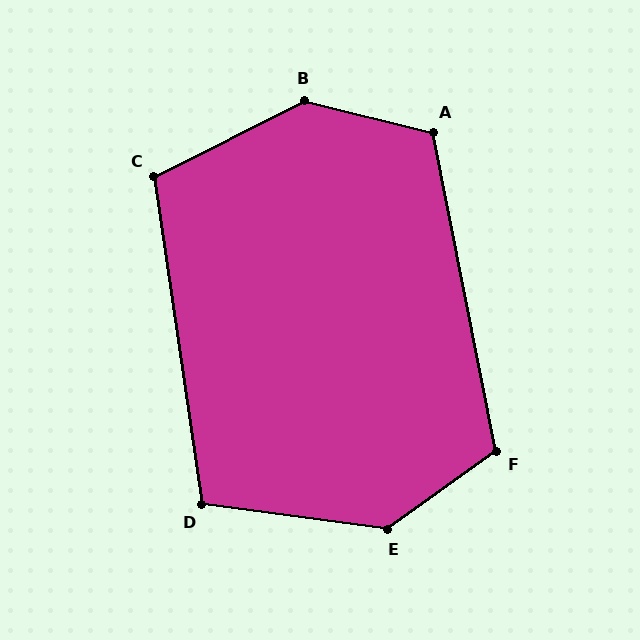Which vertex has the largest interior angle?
B, at approximately 140 degrees.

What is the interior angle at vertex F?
Approximately 115 degrees (obtuse).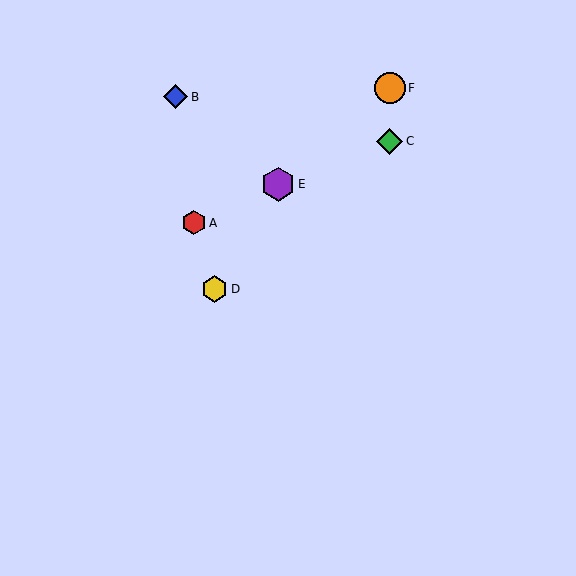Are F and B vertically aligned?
No, F is at x≈390 and B is at x≈176.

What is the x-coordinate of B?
Object B is at x≈176.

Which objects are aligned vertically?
Objects C, F are aligned vertically.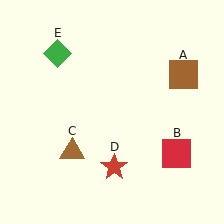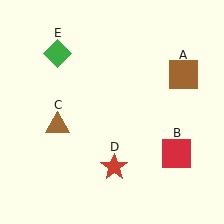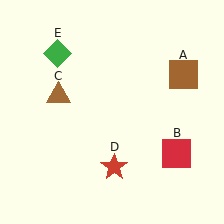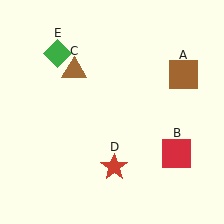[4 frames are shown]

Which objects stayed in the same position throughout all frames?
Brown square (object A) and red square (object B) and red star (object D) and green diamond (object E) remained stationary.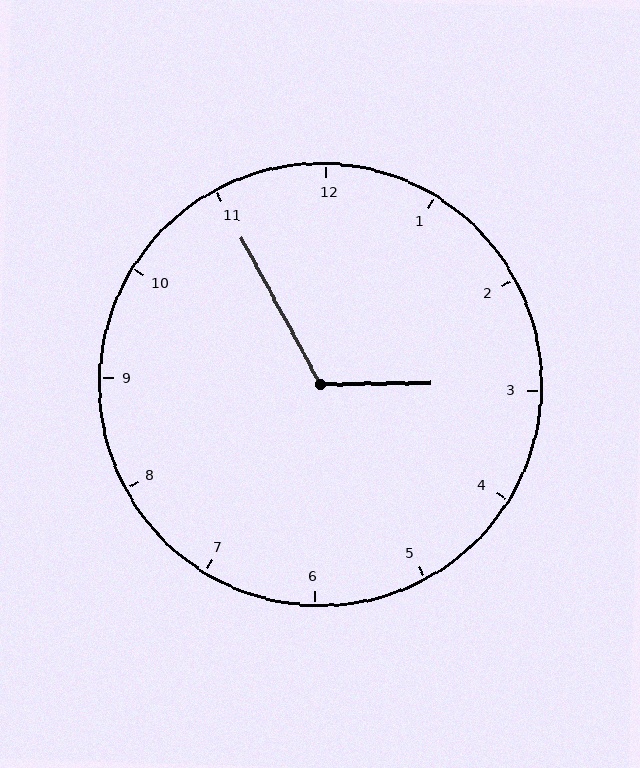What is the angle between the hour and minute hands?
Approximately 118 degrees.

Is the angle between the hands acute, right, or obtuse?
It is obtuse.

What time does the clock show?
2:55.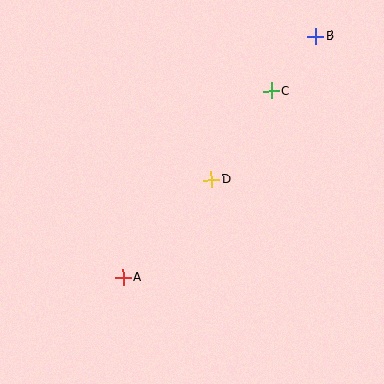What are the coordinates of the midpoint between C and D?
The midpoint between C and D is at (241, 135).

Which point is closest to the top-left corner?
Point D is closest to the top-left corner.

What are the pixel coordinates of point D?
Point D is at (211, 180).